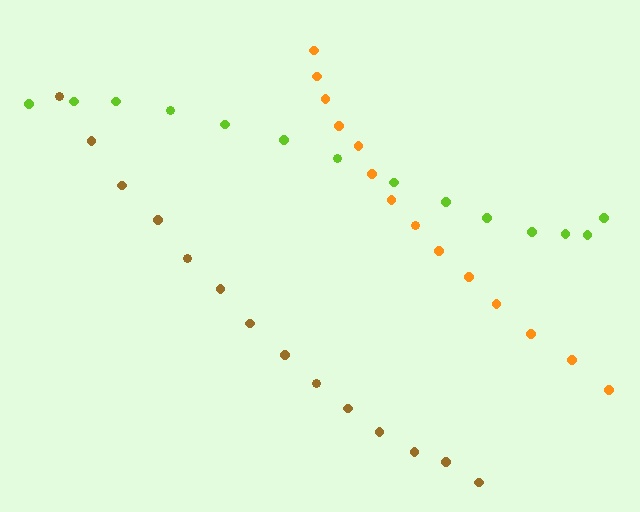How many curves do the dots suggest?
There are 3 distinct paths.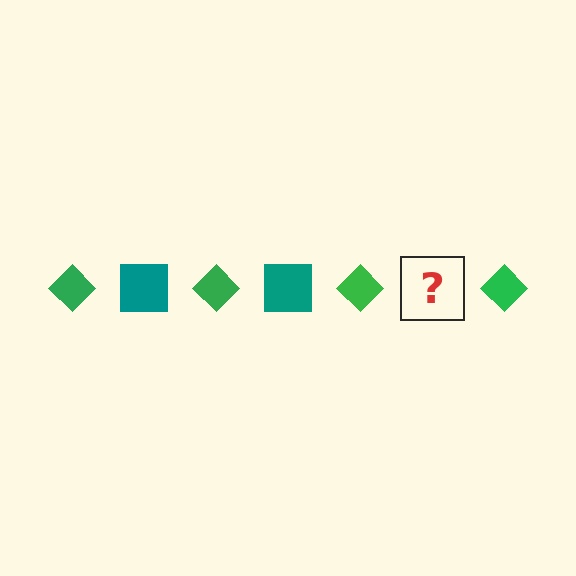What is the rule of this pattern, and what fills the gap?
The rule is that the pattern alternates between green diamond and teal square. The gap should be filled with a teal square.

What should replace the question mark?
The question mark should be replaced with a teal square.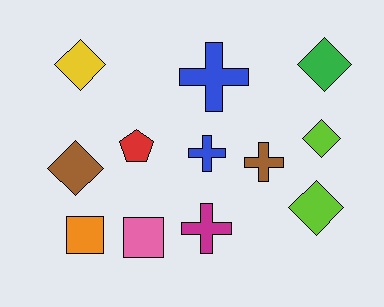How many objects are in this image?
There are 12 objects.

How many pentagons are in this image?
There is 1 pentagon.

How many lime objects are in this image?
There are 2 lime objects.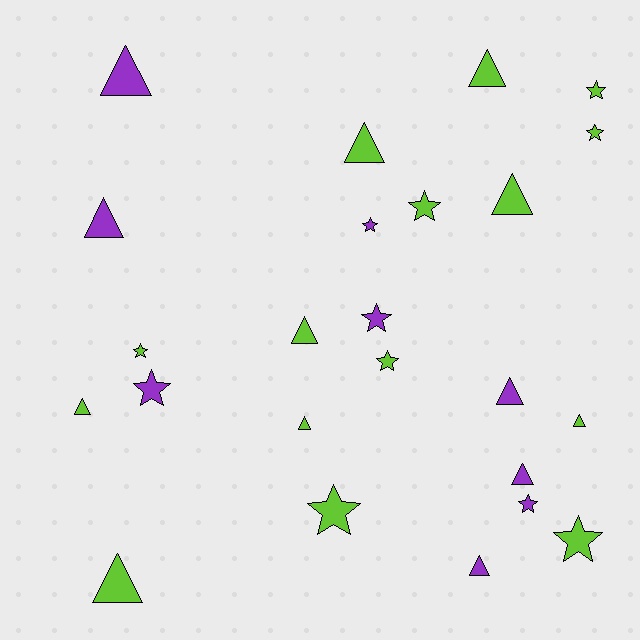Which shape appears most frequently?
Triangle, with 13 objects.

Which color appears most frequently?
Lime, with 15 objects.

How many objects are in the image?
There are 24 objects.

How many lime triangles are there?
There are 8 lime triangles.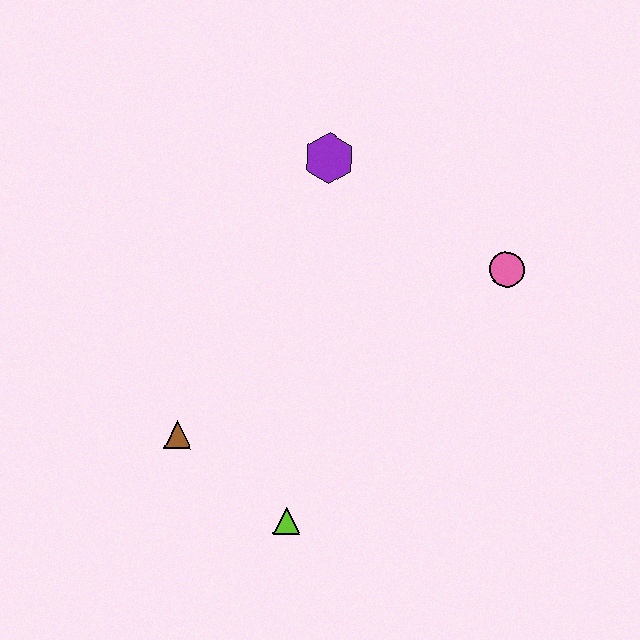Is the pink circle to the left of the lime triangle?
No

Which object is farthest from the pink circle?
The brown triangle is farthest from the pink circle.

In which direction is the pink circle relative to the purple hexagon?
The pink circle is to the right of the purple hexagon.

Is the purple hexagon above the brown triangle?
Yes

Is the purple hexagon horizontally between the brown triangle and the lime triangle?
No